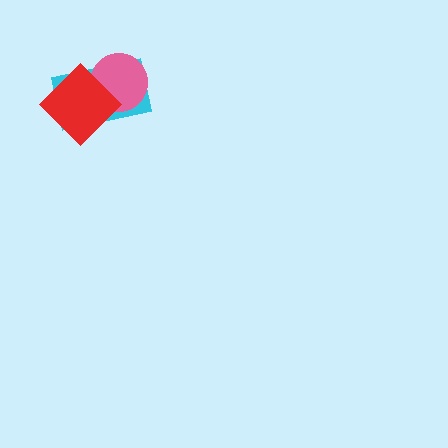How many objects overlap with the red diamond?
2 objects overlap with the red diamond.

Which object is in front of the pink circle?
The red diamond is in front of the pink circle.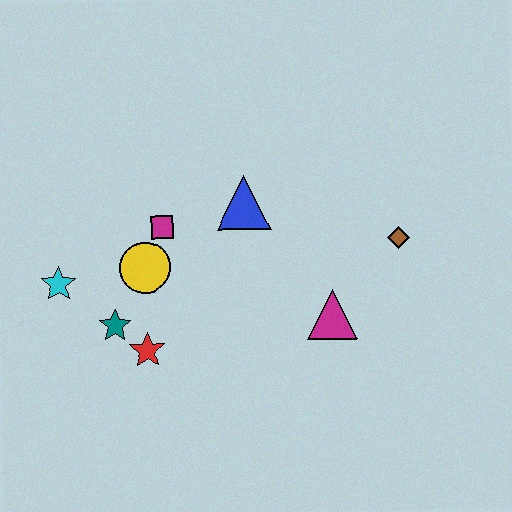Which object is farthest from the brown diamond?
The cyan star is farthest from the brown diamond.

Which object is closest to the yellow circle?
The magenta square is closest to the yellow circle.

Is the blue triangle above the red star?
Yes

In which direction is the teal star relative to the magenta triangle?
The teal star is to the left of the magenta triangle.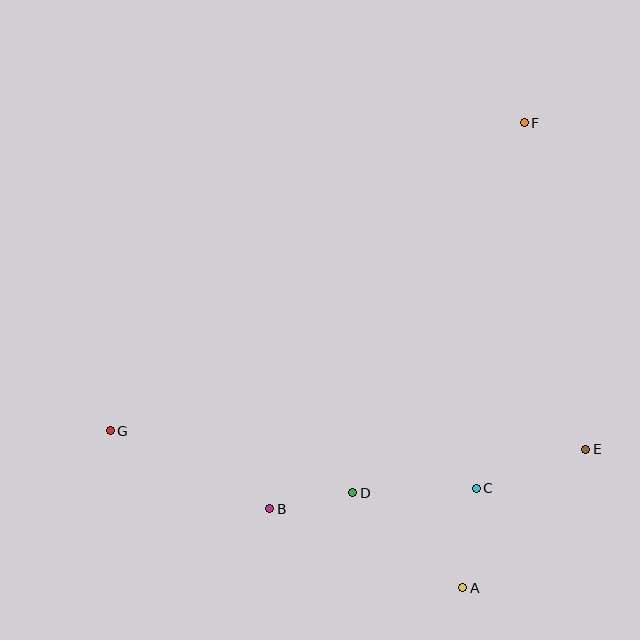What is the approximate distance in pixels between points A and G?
The distance between A and G is approximately 385 pixels.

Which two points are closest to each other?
Points B and D are closest to each other.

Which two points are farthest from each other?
Points F and G are farthest from each other.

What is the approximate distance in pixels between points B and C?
The distance between B and C is approximately 207 pixels.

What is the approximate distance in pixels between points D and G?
The distance between D and G is approximately 250 pixels.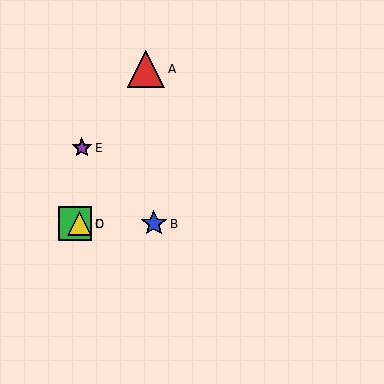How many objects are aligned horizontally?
3 objects (B, C, D) are aligned horizontally.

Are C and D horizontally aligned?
Yes, both are at y≈224.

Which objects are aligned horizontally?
Objects B, C, D are aligned horizontally.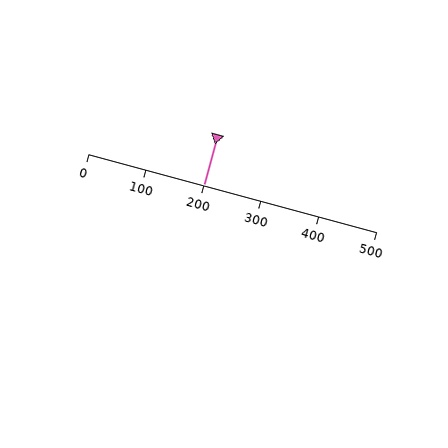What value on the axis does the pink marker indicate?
The marker indicates approximately 200.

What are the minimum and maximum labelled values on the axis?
The axis runs from 0 to 500.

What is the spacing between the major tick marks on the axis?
The major ticks are spaced 100 apart.